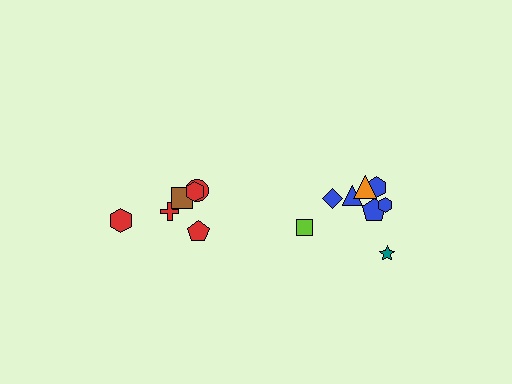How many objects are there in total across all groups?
There are 14 objects.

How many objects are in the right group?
There are 8 objects.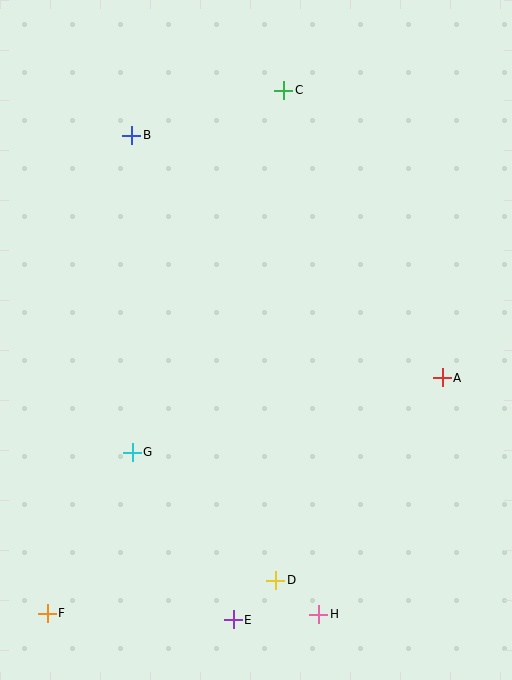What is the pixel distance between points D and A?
The distance between D and A is 262 pixels.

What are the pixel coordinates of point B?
Point B is at (132, 135).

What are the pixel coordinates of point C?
Point C is at (284, 90).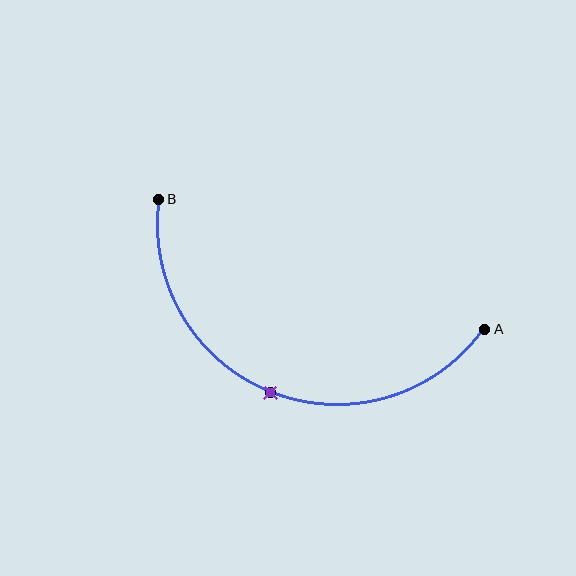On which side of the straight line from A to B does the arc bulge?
The arc bulges below the straight line connecting A and B.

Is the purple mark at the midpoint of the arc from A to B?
Yes. The purple mark lies on the arc at equal arc-length from both A and B — it is the arc midpoint.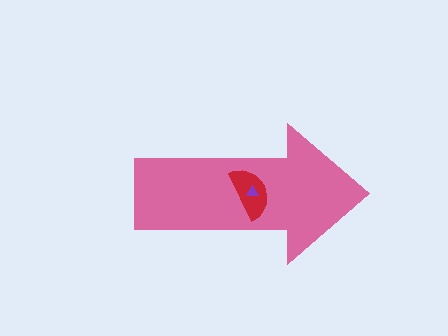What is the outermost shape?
The pink arrow.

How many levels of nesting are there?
3.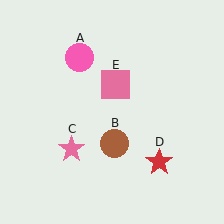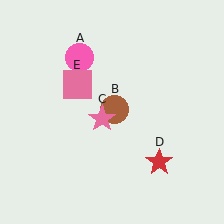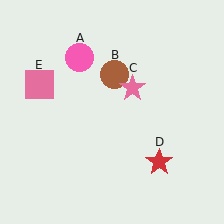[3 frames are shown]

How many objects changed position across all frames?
3 objects changed position: brown circle (object B), pink star (object C), pink square (object E).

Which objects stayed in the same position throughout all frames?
Pink circle (object A) and red star (object D) remained stationary.